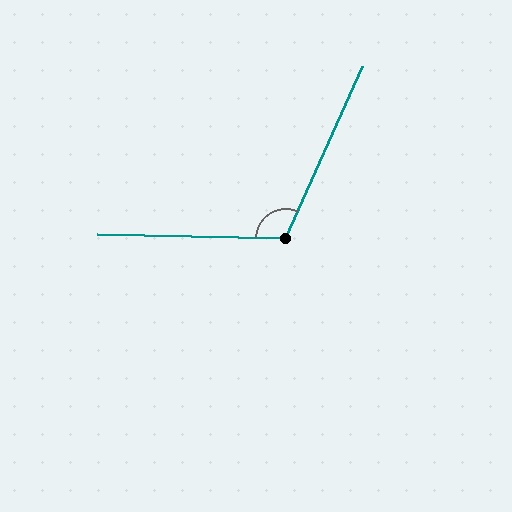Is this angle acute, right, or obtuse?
It is obtuse.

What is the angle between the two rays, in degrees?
Approximately 113 degrees.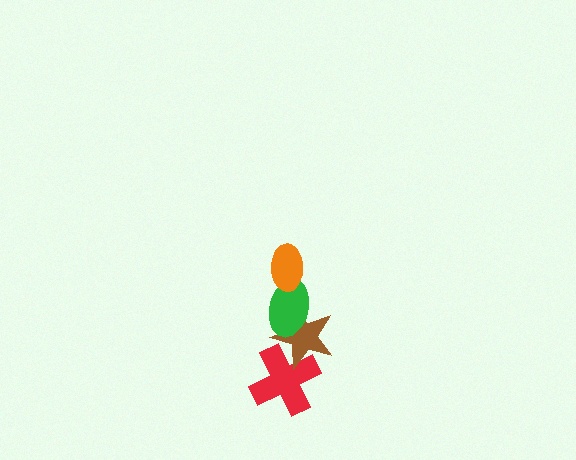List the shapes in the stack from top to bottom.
From top to bottom: the orange ellipse, the green ellipse, the brown star, the red cross.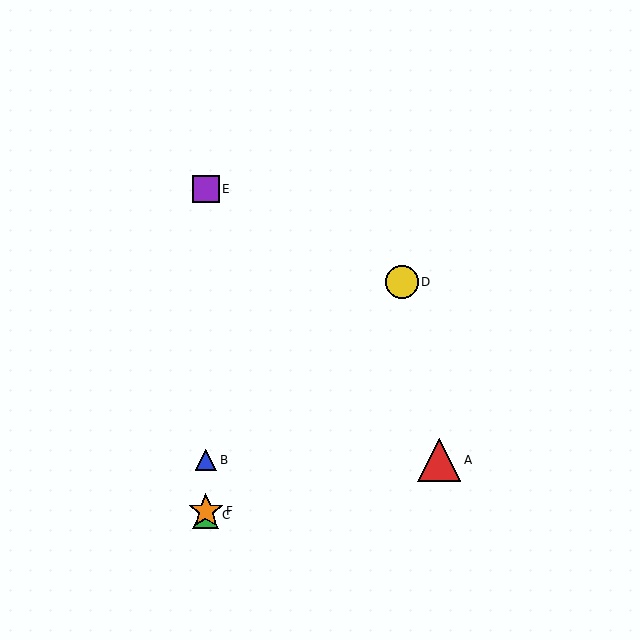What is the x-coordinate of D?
Object D is at x≈402.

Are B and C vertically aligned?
Yes, both are at x≈206.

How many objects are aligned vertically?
4 objects (B, C, E, F) are aligned vertically.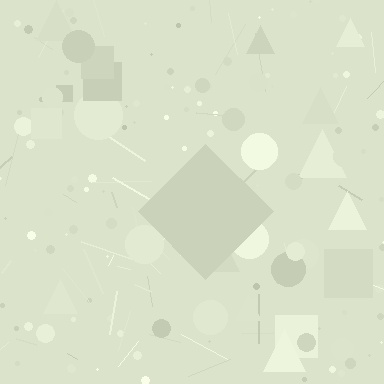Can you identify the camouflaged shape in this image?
The camouflaged shape is a diamond.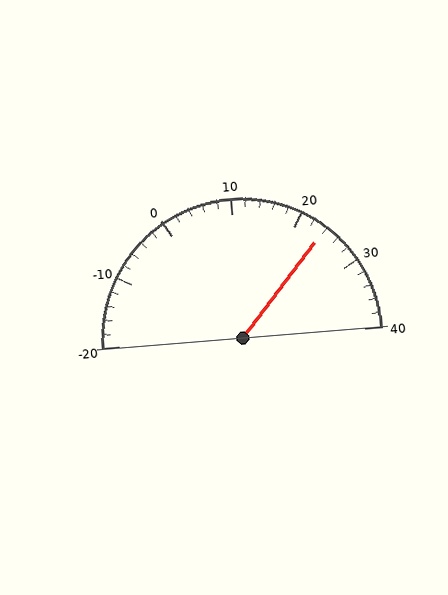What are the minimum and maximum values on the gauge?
The gauge ranges from -20 to 40.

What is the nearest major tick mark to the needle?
The nearest major tick mark is 20.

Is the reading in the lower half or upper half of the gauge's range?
The reading is in the upper half of the range (-20 to 40).